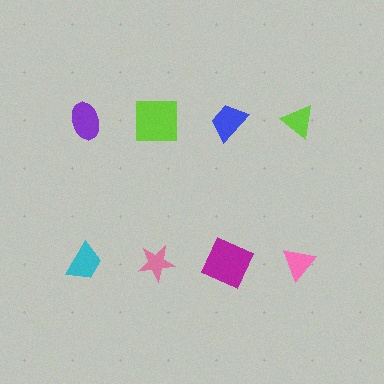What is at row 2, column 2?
A pink star.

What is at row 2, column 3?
A magenta square.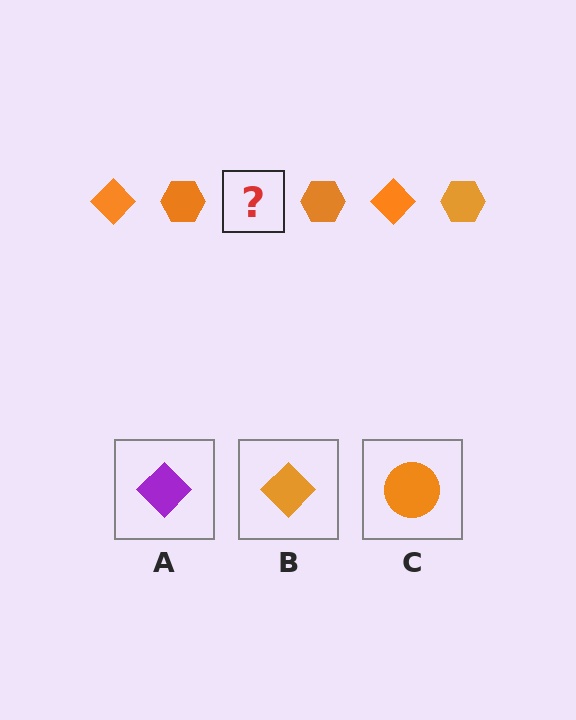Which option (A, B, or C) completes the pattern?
B.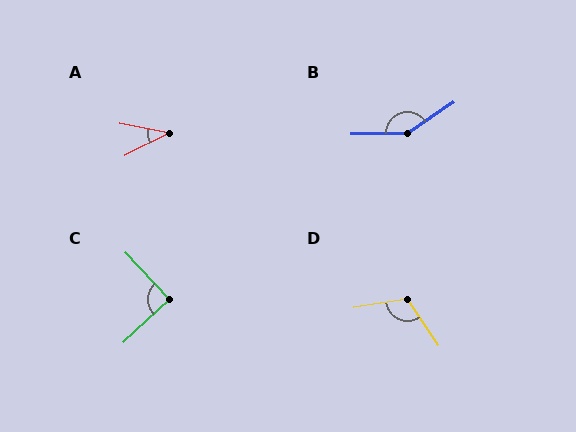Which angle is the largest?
B, at approximately 147 degrees.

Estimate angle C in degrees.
Approximately 90 degrees.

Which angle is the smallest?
A, at approximately 38 degrees.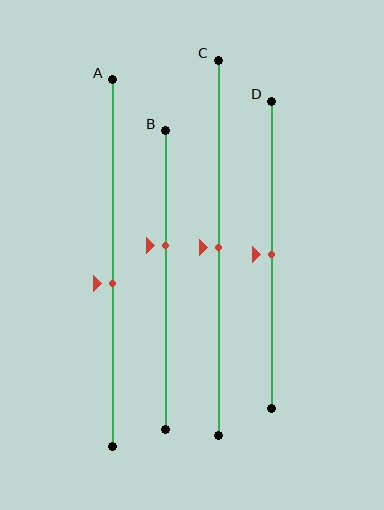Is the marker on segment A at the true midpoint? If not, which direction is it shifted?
No, the marker on segment A is shifted downward by about 6% of the segment length.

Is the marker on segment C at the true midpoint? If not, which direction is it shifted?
Yes, the marker on segment C is at the true midpoint.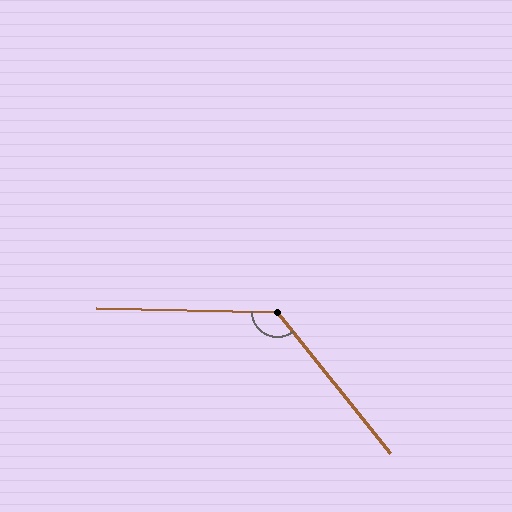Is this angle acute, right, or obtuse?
It is obtuse.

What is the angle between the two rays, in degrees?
Approximately 130 degrees.